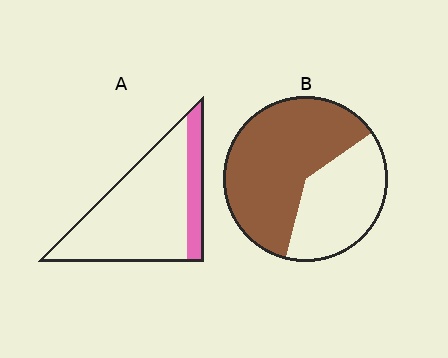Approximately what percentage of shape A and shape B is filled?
A is approximately 20% and B is approximately 60%.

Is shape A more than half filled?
No.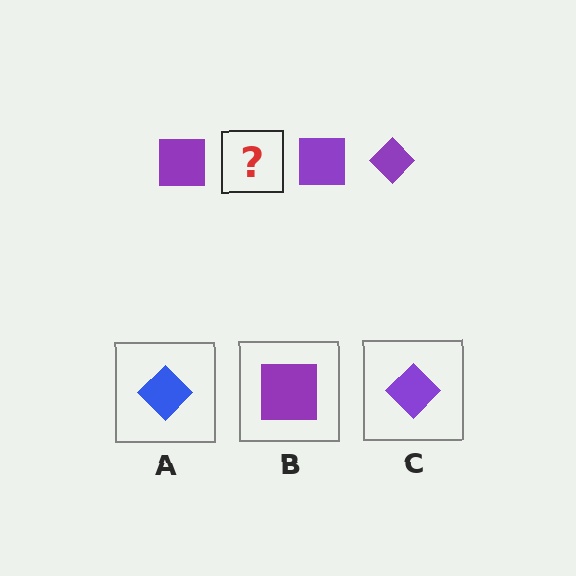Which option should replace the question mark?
Option C.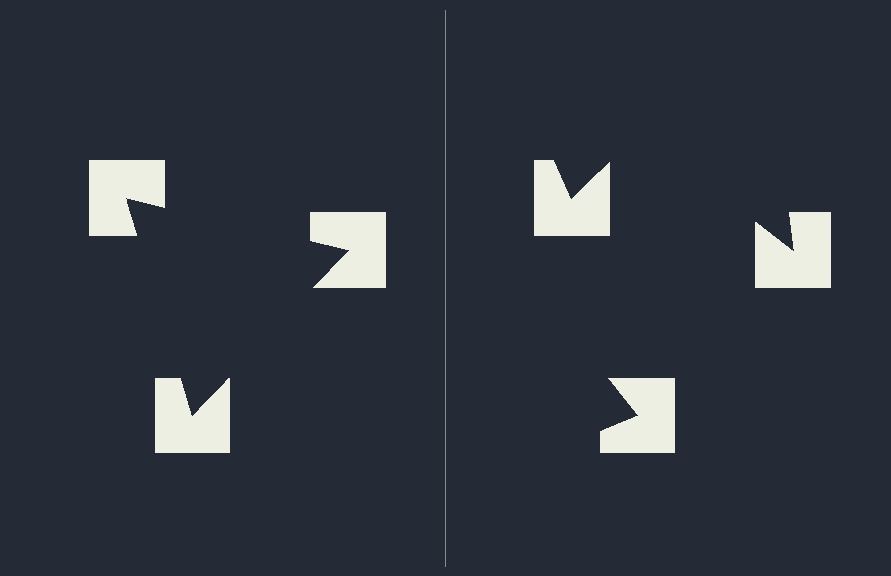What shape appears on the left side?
An illusory triangle.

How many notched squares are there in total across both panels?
6 — 3 on each side.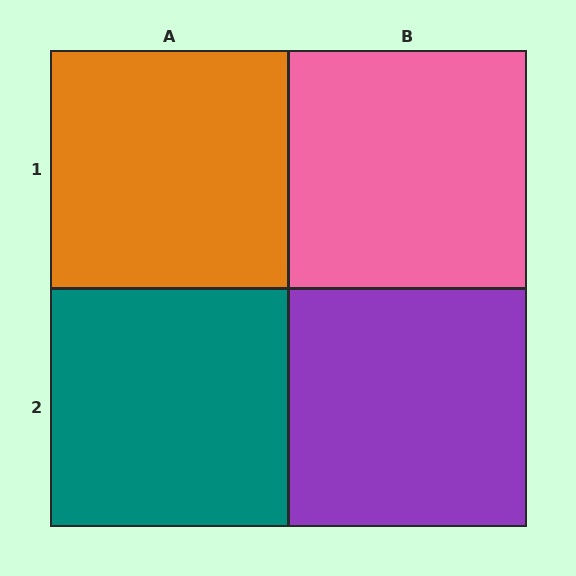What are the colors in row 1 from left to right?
Orange, pink.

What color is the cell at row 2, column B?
Purple.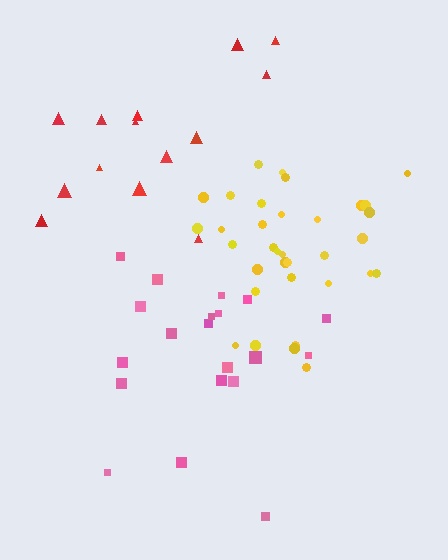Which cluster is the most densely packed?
Yellow.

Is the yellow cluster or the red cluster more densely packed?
Yellow.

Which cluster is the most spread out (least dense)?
Red.